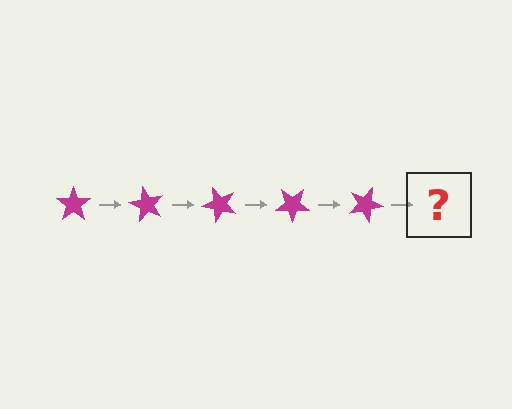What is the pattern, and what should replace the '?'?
The pattern is that the star rotates 60 degrees each step. The '?' should be a magenta star rotated 300 degrees.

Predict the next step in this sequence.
The next step is a magenta star rotated 300 degrees.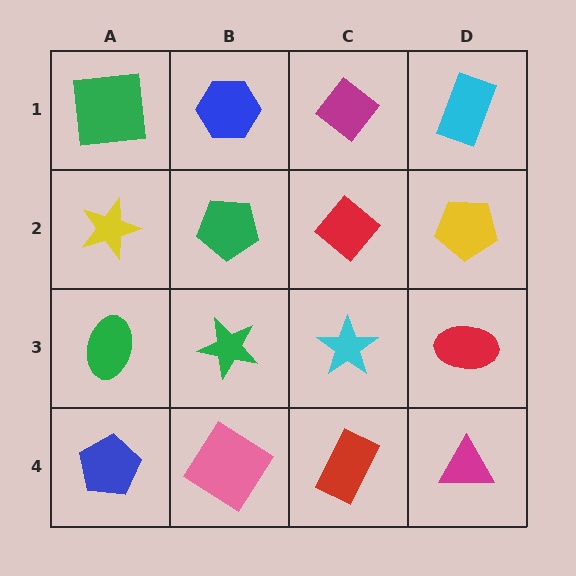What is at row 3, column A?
A green ellipse.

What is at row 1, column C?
A magenta diamond.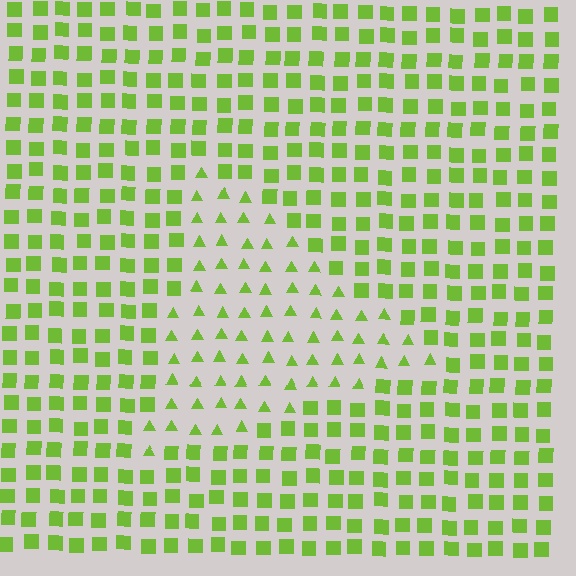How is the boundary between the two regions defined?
The boundary is defined by a change in element shape: triangles inside vs. squares outside. All elements share the same color and spacing.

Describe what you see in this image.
The image is filled with small lime elements arranged in a uniform grid. A triangle-shaped region contains triangles, while the surrounding area contains squares. The boundary is defined purely by the change in element shape.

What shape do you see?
I see a triangle.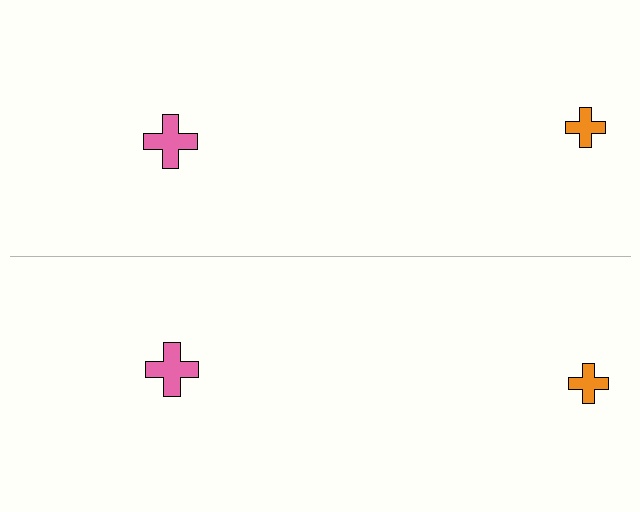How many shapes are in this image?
There are 4 shapes in this image.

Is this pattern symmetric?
Yes, this pattern has bilateral (reflection) symmetry.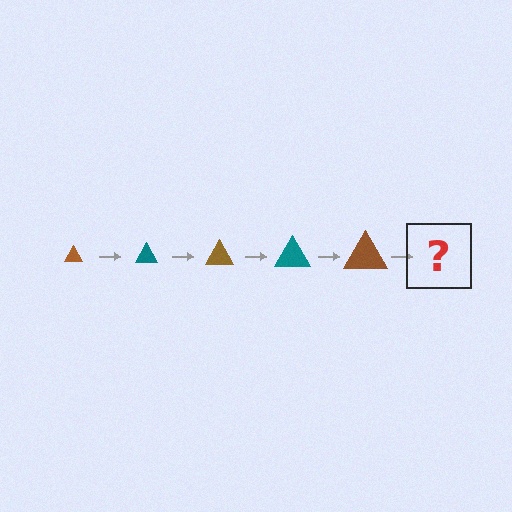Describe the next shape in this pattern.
It should be a teal triangle, larger than the previous one.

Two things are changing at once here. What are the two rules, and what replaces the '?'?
The two rules are that the triangle grows larger each step and the color cycles through brown and teal. The '?' should be a teal triangle, larger than the previous one.